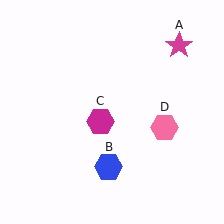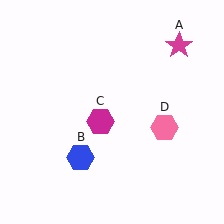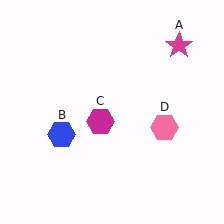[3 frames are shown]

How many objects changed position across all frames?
1 object changed position: blue hexagon (object B).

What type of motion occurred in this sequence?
The blue hexagon (object B) rotated clockwise around the center of the scene.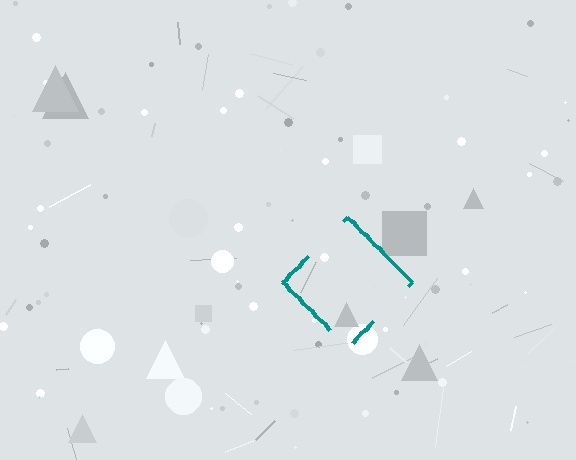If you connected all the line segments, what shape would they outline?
They would outline a diamond.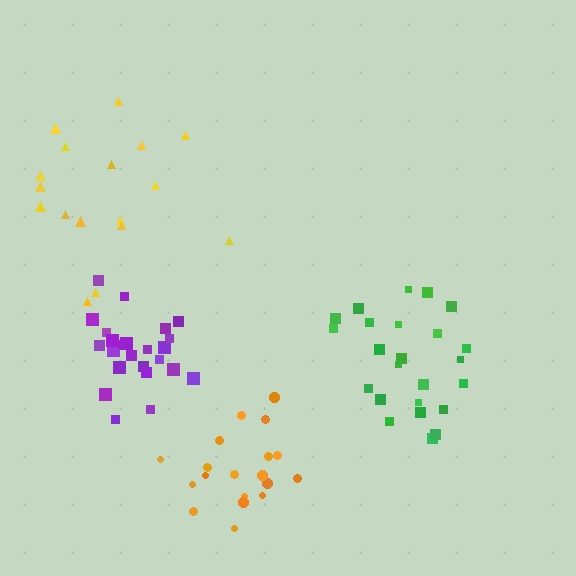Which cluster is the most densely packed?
Purple.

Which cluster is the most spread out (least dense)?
Yellow.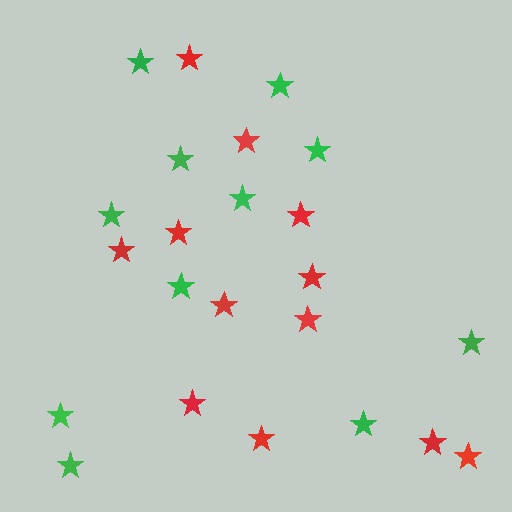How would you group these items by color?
There are 2 groups: one group of red stars (12) and one group of green stars (11).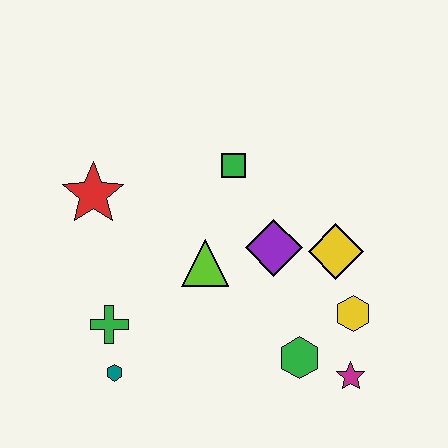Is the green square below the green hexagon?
No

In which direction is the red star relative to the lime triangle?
The red star is to the left of the lime triangle.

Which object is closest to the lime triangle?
The purple diamond is closest to the lime triangle.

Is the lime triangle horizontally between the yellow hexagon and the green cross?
Yes